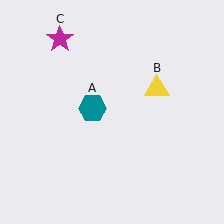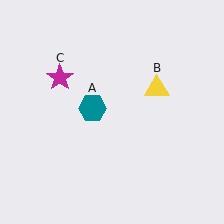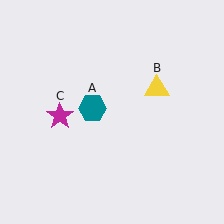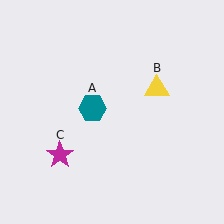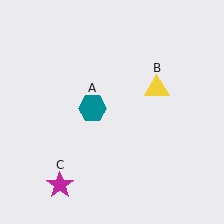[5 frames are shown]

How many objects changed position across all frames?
1 object changed position: magenta star (object C).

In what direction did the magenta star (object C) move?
The magenta star (object C) moved down.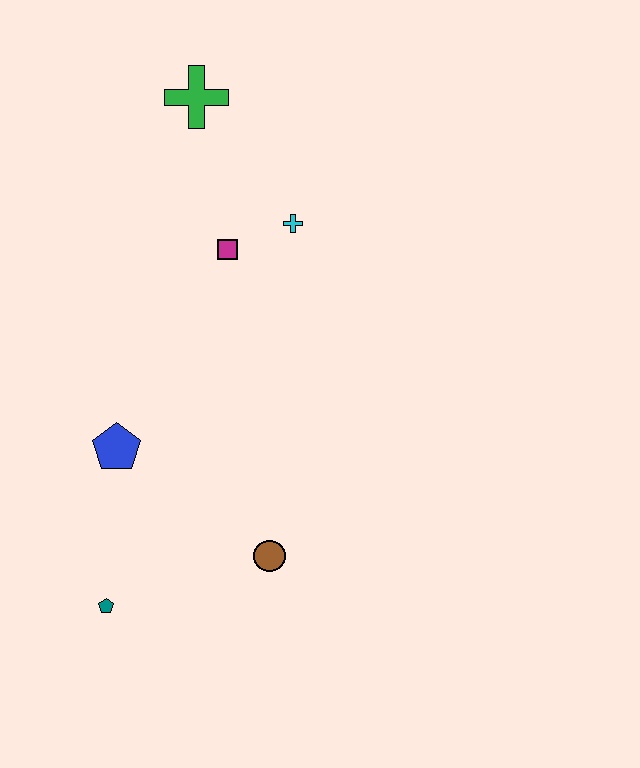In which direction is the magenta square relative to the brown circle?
The magenta square is above the brown circle.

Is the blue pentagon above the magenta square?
No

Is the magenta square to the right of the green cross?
Yes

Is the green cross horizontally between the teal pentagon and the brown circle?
Yes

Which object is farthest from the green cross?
The teal pentagon is farthest from the green cross.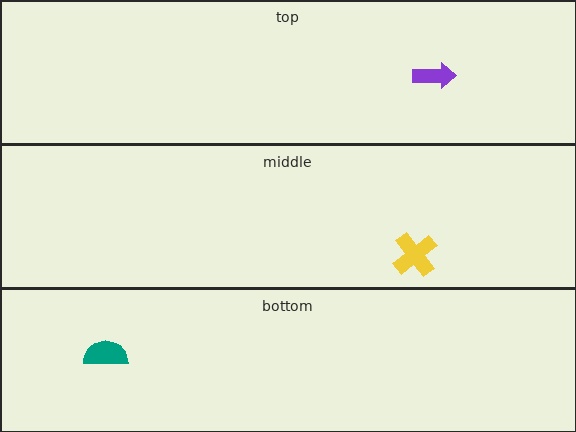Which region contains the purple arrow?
The top region.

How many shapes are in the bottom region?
1.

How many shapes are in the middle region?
1.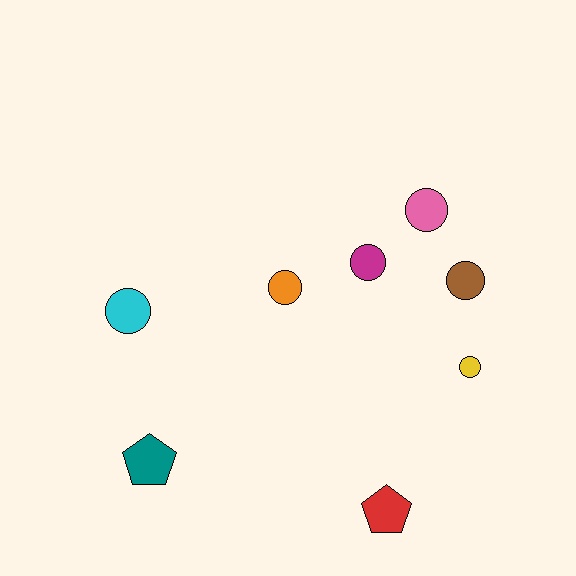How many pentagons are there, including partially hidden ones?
There are 2 pentagons.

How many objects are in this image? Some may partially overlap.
There are 8 objects.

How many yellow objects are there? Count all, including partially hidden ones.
There is 1 yellow object.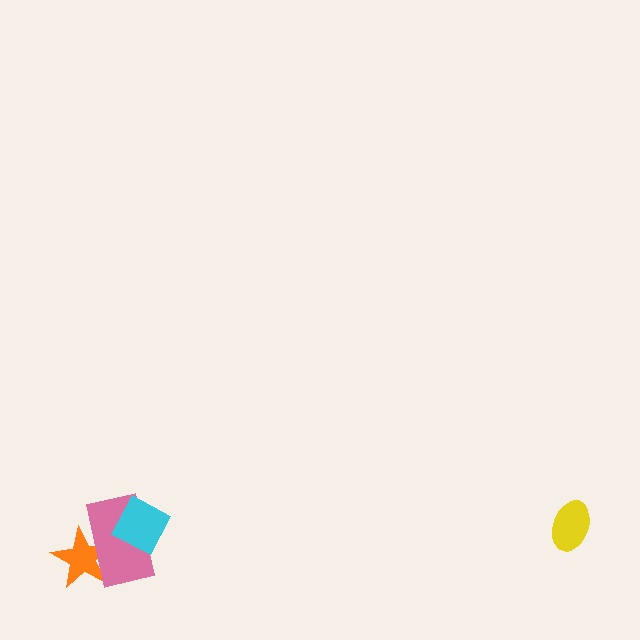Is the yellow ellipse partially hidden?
No, no other shape covers it.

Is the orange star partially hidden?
Yes, it is partially covered by another shape.